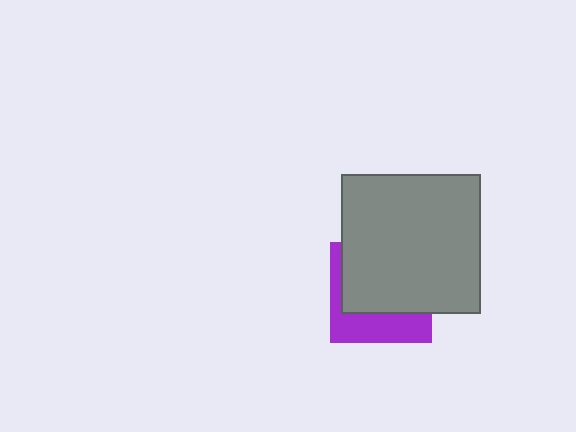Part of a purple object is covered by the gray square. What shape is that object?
It is a square.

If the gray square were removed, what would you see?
You would see the complete purple square.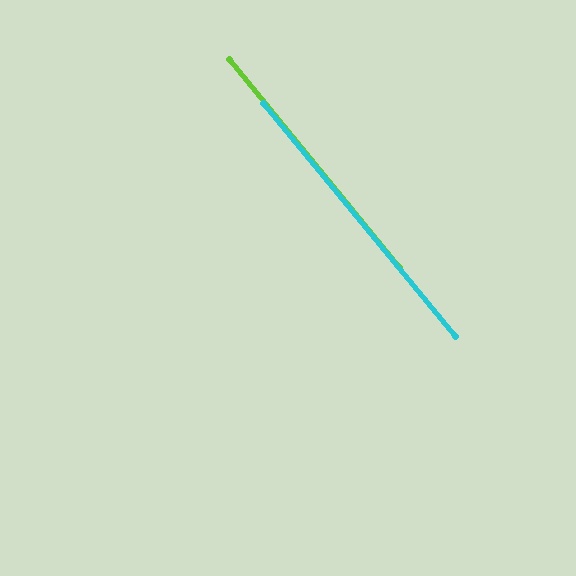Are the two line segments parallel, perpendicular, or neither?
Parallel — their directions differ by only 0.3°.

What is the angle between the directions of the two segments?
Approximately 0 degrees.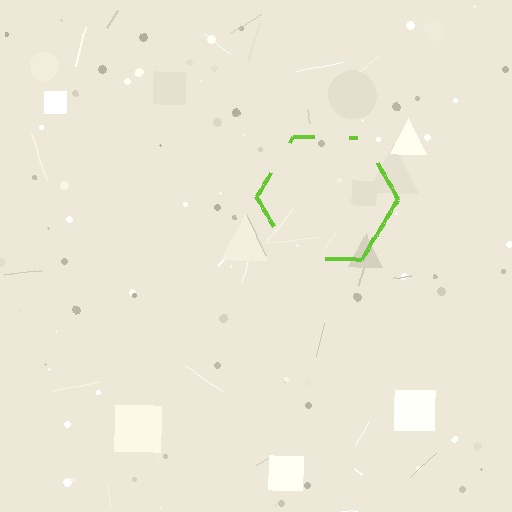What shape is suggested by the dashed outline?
The dashed outline suggests a hexagon.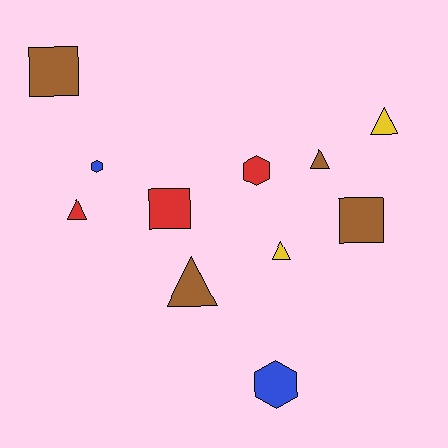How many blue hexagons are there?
There are 2 blue hexagons.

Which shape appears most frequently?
Triangle, with 5 objects.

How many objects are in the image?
There are 11 objects.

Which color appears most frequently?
Brown, with 4 objects.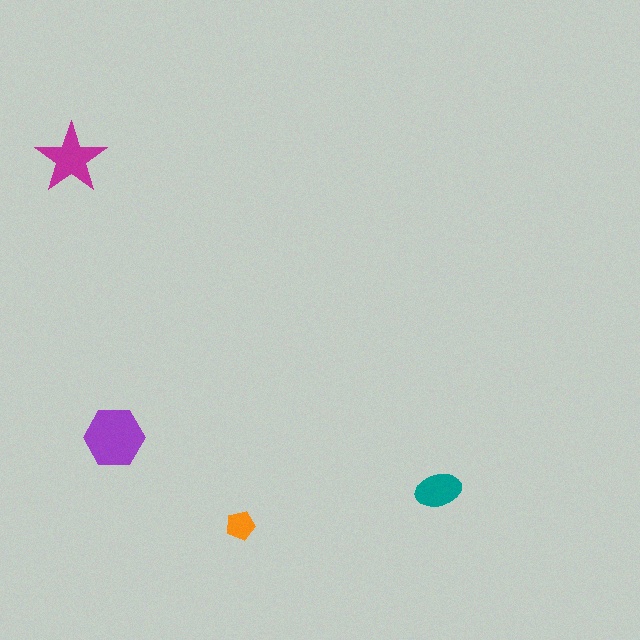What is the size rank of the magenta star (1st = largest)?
2nd.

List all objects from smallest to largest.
The orange pentagon, the teal ellipse, the magenta star, the purple hexagon.